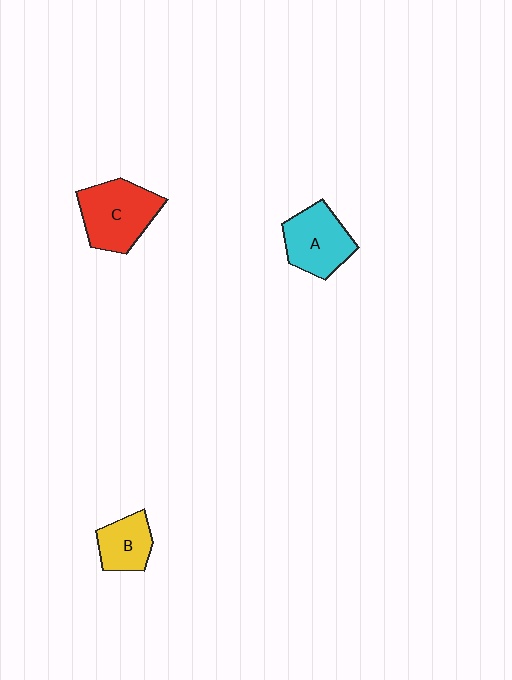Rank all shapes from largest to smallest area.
From largest to smallest: C (red), A (cyan), B (yellow).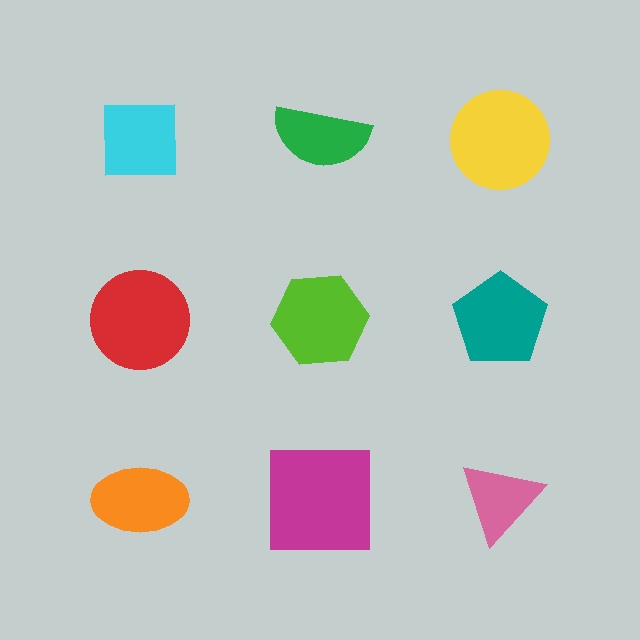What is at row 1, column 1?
A cyan square.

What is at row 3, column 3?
A pink triangle.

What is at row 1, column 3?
A yellow circle.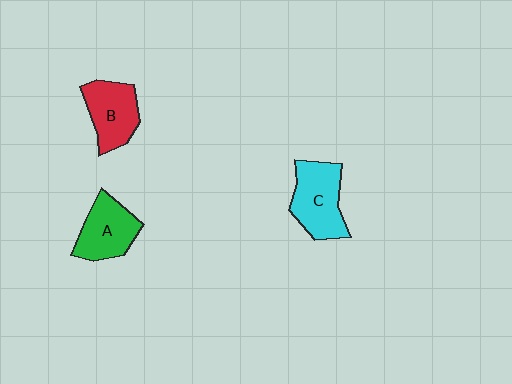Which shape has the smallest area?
Shape B (red).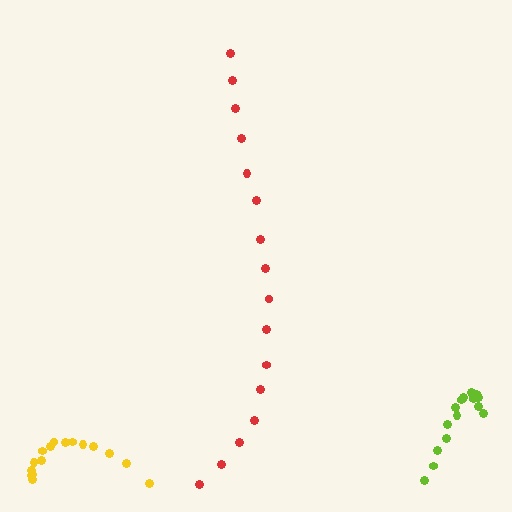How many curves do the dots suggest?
There are 3 distinct paths.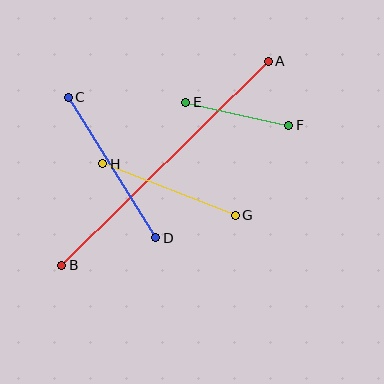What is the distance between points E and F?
The distance is approximately 106 pixels.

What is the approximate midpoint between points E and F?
The midpoint is at approximately (237, 114) pixels.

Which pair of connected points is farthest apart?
Points A and B are farthest apart.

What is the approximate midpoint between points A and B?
The midpoint is at approximately (165, 163) pixels.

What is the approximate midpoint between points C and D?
The midpoint is at approximately (112, 168) pixels.